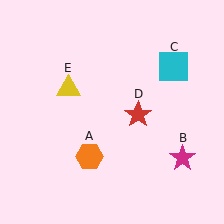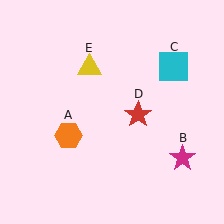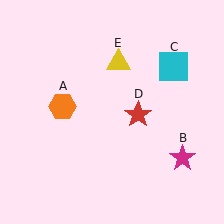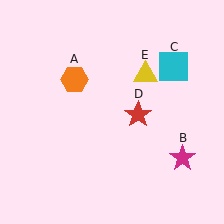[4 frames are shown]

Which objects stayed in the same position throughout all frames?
Magenta star (object B) and cyan square (object C) and red star (object D) remained stationary.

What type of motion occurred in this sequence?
The orange hexagon (object A), yellow triangle (object E) rotated clockwise around the center of the scene.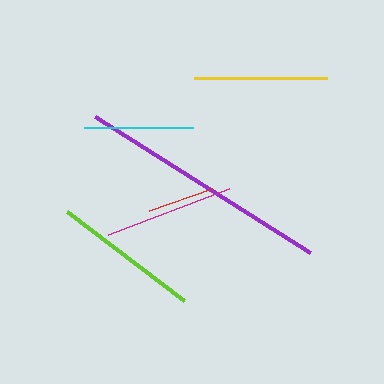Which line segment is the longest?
The purple line is the longest at approximately 254 pixels.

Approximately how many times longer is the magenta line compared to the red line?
The magenta line is approximately 1.9 times the length of the red line.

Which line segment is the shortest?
The red line is the shortest at approximately 67 pixels.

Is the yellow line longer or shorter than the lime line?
The lime line is longer than the yellow line.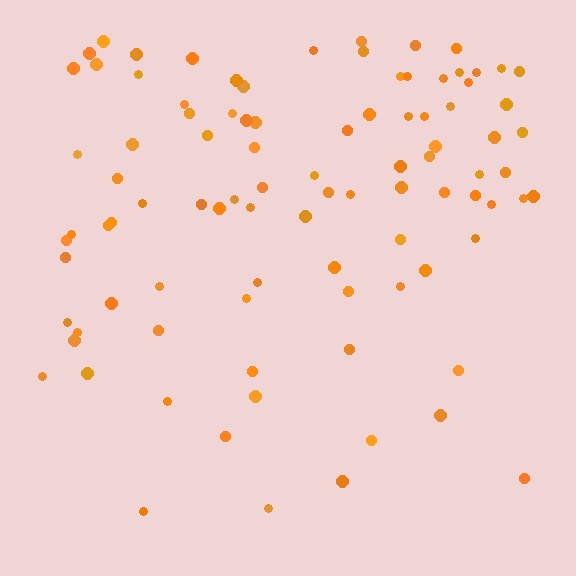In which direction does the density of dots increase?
From bottom to top, with the top side densest.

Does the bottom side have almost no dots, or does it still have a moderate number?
Still a moderate number, just noticeably fewer than the top.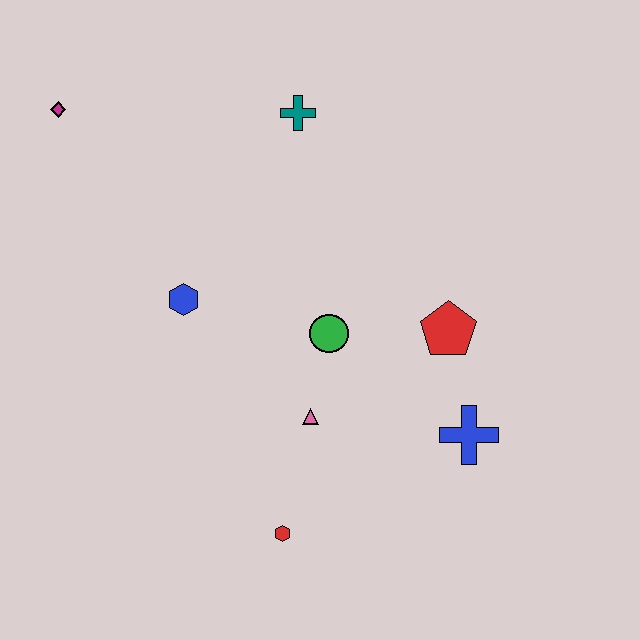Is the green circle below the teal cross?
Yes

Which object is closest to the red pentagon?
The blue cross is closest to the red pentagon.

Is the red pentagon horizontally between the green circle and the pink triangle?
No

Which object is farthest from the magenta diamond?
The blue cross is farthest from the magenta diamond.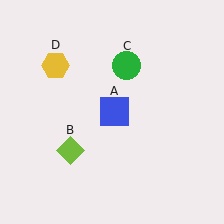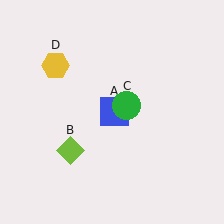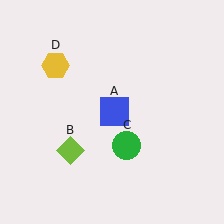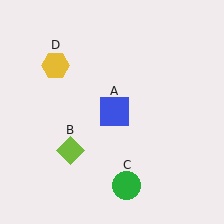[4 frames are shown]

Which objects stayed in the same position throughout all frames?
Blue square (object A) and lime diamond (object B) and yellow hexagon (object D) remained stationary.